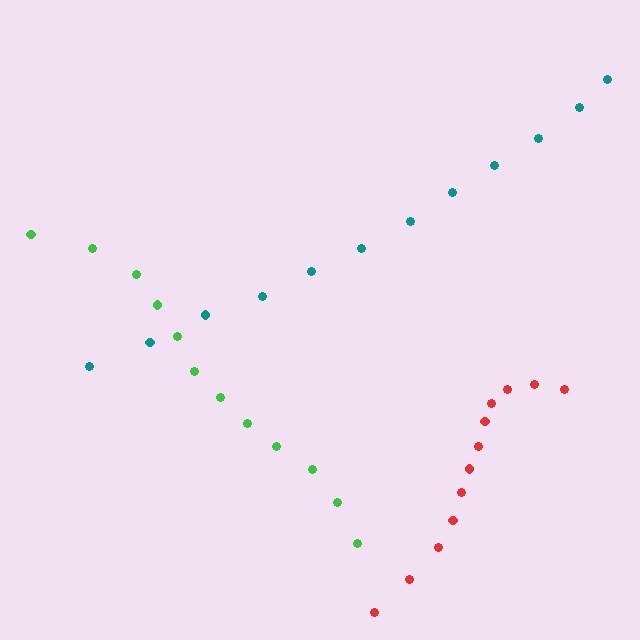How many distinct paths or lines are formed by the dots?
There are 3 distinct paths.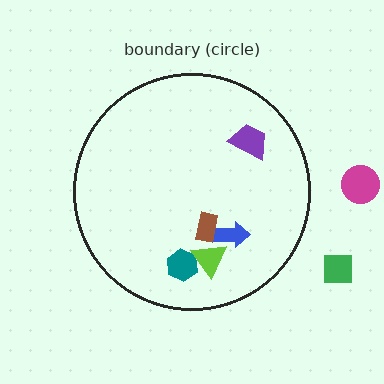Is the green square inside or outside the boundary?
Outside.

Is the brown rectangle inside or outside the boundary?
Inside.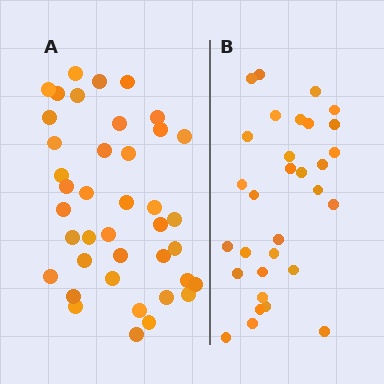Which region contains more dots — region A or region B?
Region A (the left region) has more dots.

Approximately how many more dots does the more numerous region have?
Region A has roughly 8 or so more dots than region B.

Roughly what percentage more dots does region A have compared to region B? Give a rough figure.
About 30% more.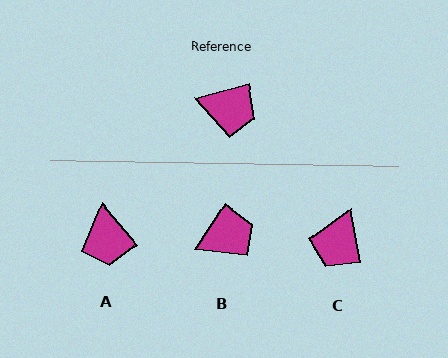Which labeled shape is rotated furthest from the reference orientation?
C, about 94 degrees away.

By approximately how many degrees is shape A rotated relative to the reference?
Approximately 64 degrees clockwise.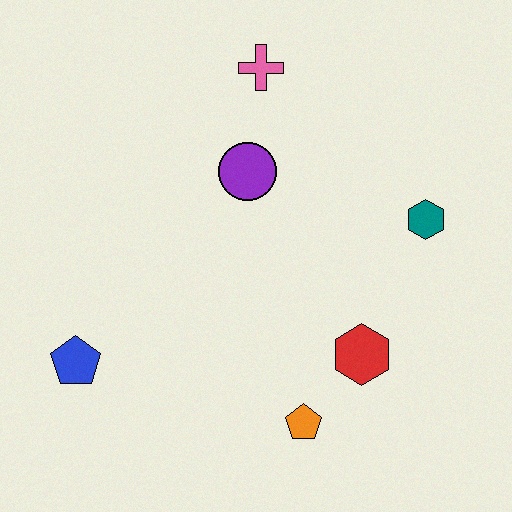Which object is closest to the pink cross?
The purple circle is closest to the pink cross.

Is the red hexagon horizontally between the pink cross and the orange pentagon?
No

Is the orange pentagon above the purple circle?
No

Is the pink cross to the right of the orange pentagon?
No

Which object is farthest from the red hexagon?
The pink cross is farthest from the red hexagon.